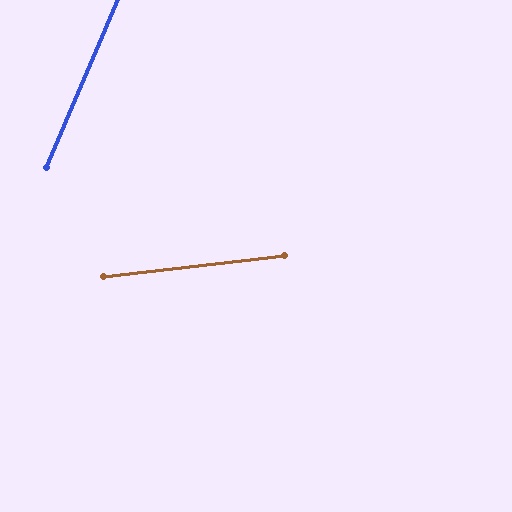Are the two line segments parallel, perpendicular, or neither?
Neither parallel nor perpendicular — they differ by about 60°.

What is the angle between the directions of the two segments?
Approximately 60 degrees.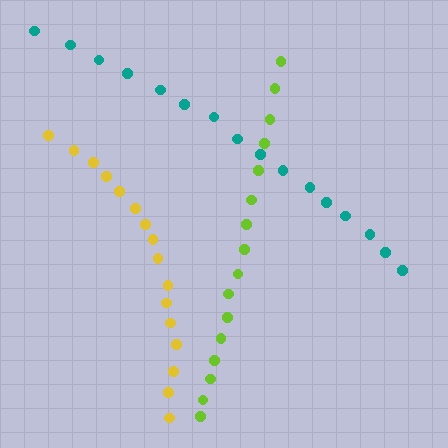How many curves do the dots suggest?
There are 3 distinct paths.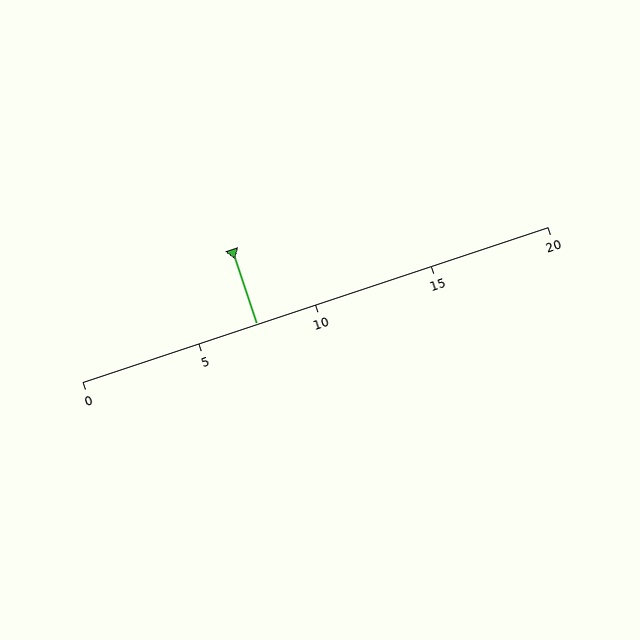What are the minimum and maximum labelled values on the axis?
The axis runs from 0 to 20.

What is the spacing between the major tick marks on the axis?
The major ticks are spaced 5 apart.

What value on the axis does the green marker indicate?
The marker indicates approximately 7.5.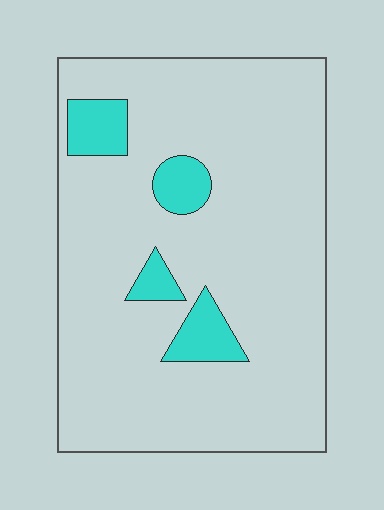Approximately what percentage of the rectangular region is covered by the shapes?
Approximately 10%.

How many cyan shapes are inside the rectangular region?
4.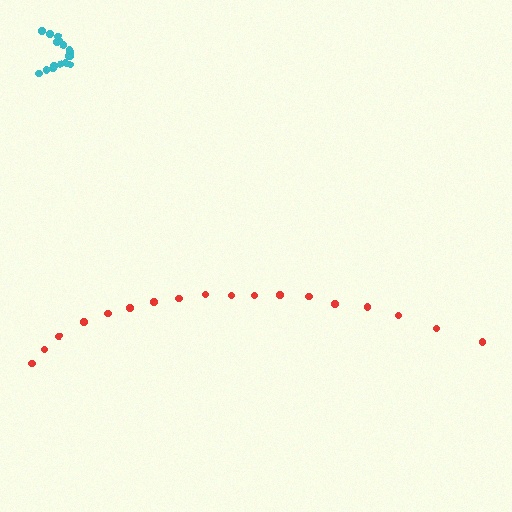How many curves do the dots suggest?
There are 2 distinct paths.